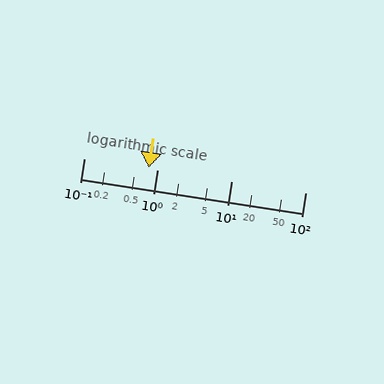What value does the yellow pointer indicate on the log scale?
The pointer indicates approximately 0.76.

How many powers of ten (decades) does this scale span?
The scale spans 3 decades, from 0.1 to 100.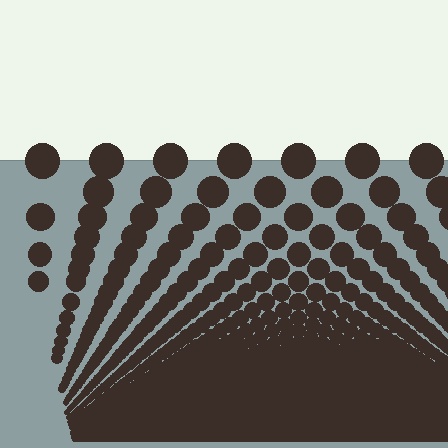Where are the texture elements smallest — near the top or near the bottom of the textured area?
Near the bottom.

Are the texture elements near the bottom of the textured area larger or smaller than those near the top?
Smaller. The gradient is inverted — elements near the bottom are smaller and denser.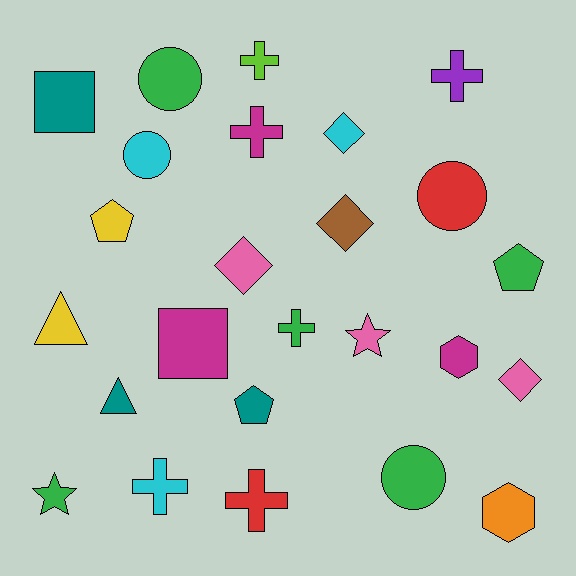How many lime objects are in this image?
There is 1 lime object.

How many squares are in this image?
There are 2 squares.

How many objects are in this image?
There are 25 objects.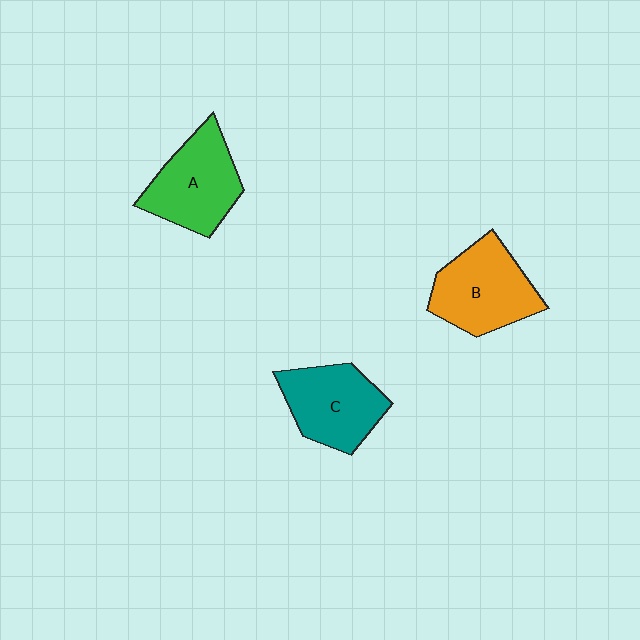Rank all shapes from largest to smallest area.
From largest to smallest: B (orange), A (green), C (teal).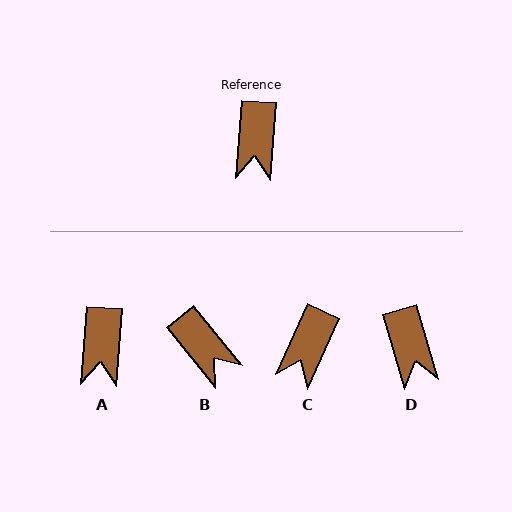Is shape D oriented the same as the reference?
No, it is off by about 21 degrees.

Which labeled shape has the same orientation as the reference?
A.